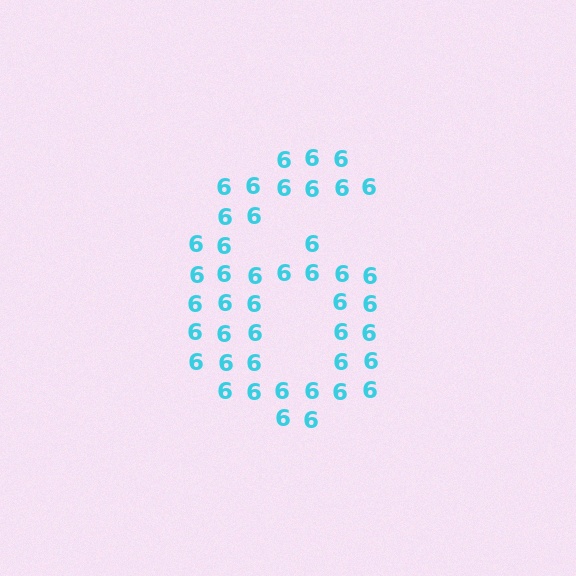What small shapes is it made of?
It is made of small digit 6's.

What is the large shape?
The large shape is the digit 6.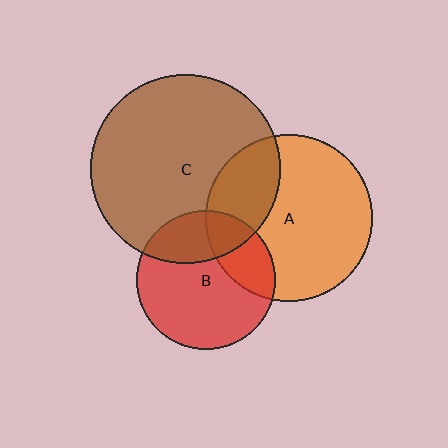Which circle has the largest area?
Circle C (brown).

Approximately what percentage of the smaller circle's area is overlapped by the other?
Approximately 25%.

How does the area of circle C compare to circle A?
Approximately 1.3 times.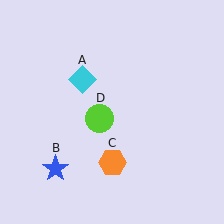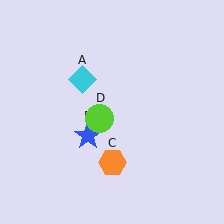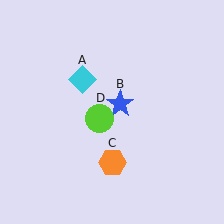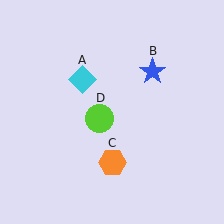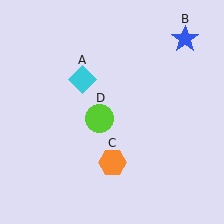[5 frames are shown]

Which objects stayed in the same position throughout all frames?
Cyan diamond (object A) and orange hexagon (object C) and lime circle (object D) remained stationary.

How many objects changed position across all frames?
1 object changed position: blue star (object B).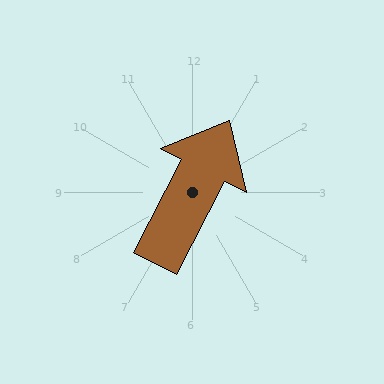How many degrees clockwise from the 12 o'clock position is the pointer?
Approximately 27 degrees.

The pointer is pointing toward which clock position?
Roughly 1 o'clock.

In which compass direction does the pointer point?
Northeast.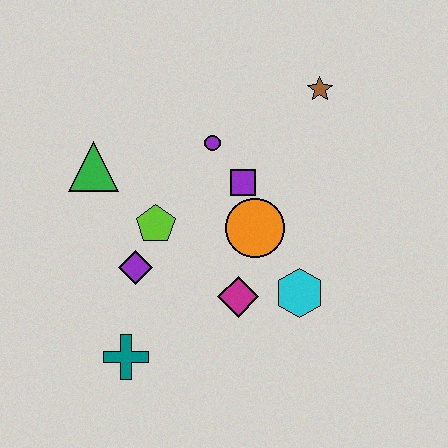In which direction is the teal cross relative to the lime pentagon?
The teal cross is below the lime pentagon.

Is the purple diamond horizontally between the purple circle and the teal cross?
Yes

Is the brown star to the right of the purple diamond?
Yes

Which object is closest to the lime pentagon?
The purple diamond is closest to the lime pentagon.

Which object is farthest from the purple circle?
The teal cross is farthest from the purple circle.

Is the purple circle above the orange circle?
Yes